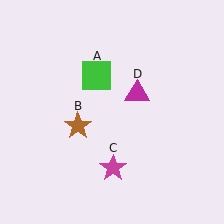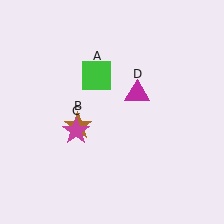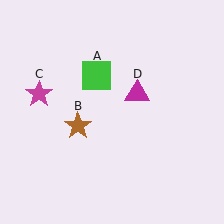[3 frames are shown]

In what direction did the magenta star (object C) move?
The magenta star (object C) moved up and to the left.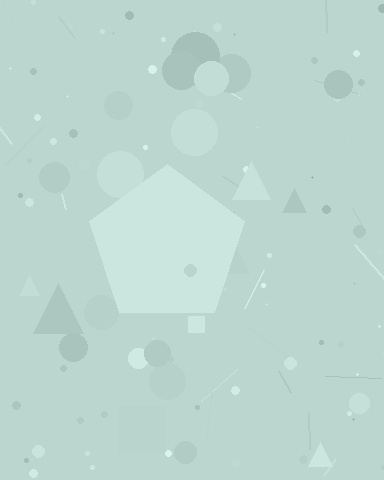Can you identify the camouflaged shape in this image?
The camouflaged shape is a pentagon.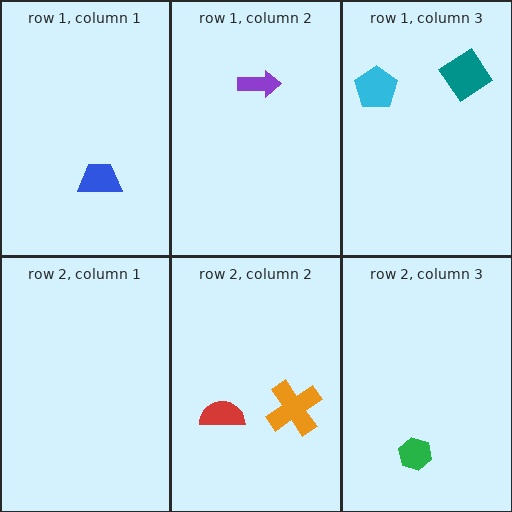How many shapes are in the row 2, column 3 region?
1.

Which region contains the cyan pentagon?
The row 1, column 3 region.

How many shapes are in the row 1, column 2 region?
1.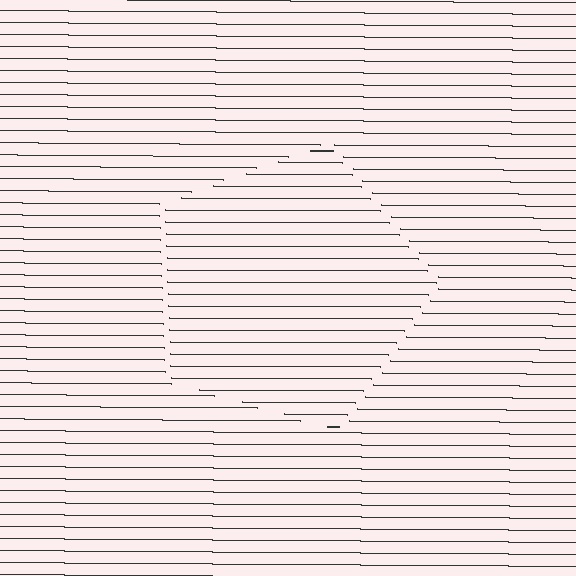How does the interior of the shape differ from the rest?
The interior of the shape contains the same grating, shifted by half a period — the contour is defined by the phase discontinuity where line-ends from the inner and outer gratings abut.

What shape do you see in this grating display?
An illusory pentagon. The interior of the shape contains the same grating, shifted by half a period — the contour is defined by the phase discontinuity where line-ends from the inner and outer gratings abut.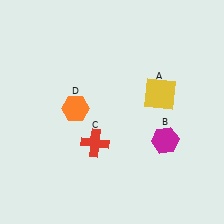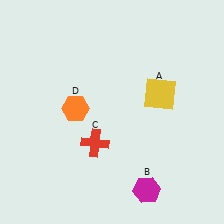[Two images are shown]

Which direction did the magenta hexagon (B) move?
The magenta hexagon (B) moved down.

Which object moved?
The magenta hexagon (B) moved down.